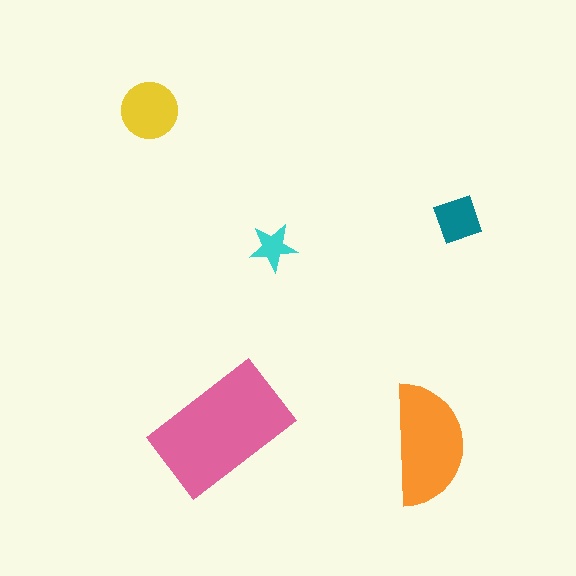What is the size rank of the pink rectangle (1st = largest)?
1st.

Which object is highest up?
The yellow circle is topmost.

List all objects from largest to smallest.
The pink rectangle, the orange semicircle, the yellow circle, the teal diamond, the cyan star.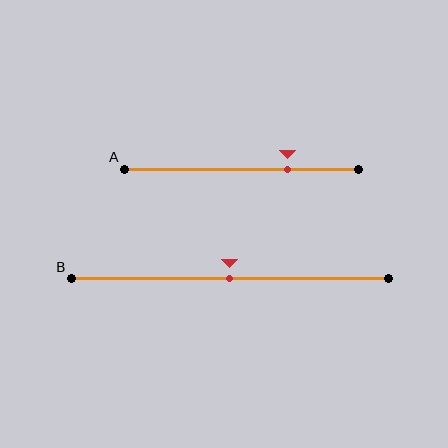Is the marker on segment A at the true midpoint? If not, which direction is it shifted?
No, the marker on segment A is shifted to the right by about 19% of the segment length.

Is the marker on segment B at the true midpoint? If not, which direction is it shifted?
Yes, the marker on segment B is at the true midpoint.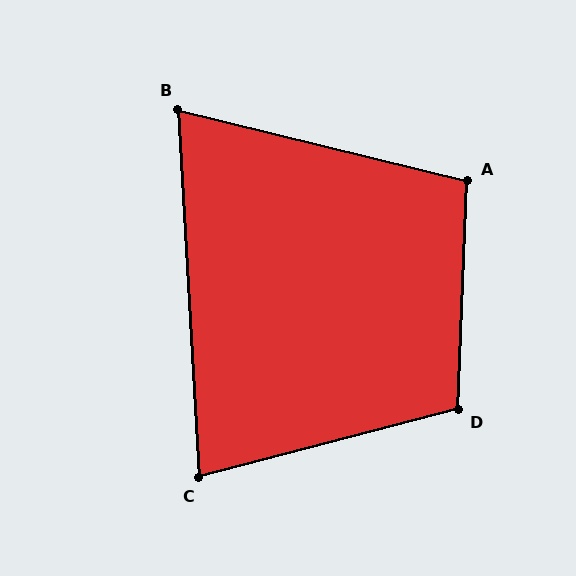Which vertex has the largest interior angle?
D, at approximately 107 degrees.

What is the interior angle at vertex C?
Approximately 79 degrees (acute).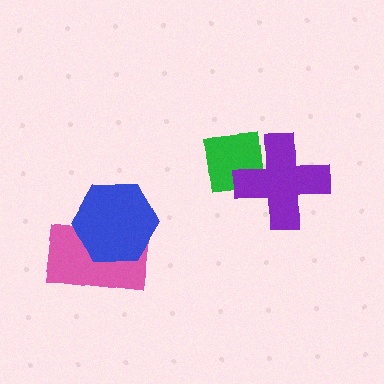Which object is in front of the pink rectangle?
The blue hexagon is in front of the pink rectangle.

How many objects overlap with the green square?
1 object overlaps with the green square.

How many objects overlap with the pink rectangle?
1 object overlaps with the pink rectangle.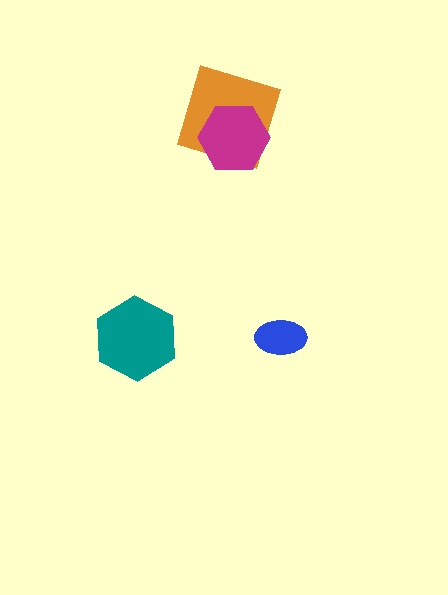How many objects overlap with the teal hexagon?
0 objects overlap with the teal hexagon.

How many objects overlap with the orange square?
1 object overlaps with the orange square.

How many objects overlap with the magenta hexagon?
1 object overlaps with the magenta hexagon.